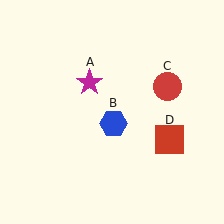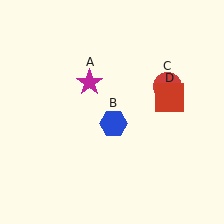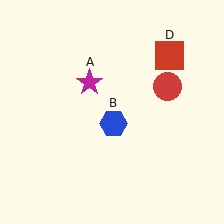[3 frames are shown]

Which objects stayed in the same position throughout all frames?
Magenta star (object A) and blue hexagon (object B) and red circle (object C) remained stationary.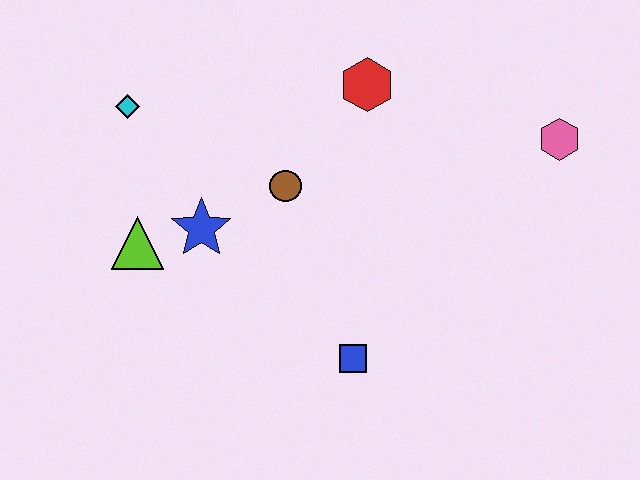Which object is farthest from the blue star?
The pink hexagon is farthest from the blue star.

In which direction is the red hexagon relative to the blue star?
The red hexagon is to the right of the blue star.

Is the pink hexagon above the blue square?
Yes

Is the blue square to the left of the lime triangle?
No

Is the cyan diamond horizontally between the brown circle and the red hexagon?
No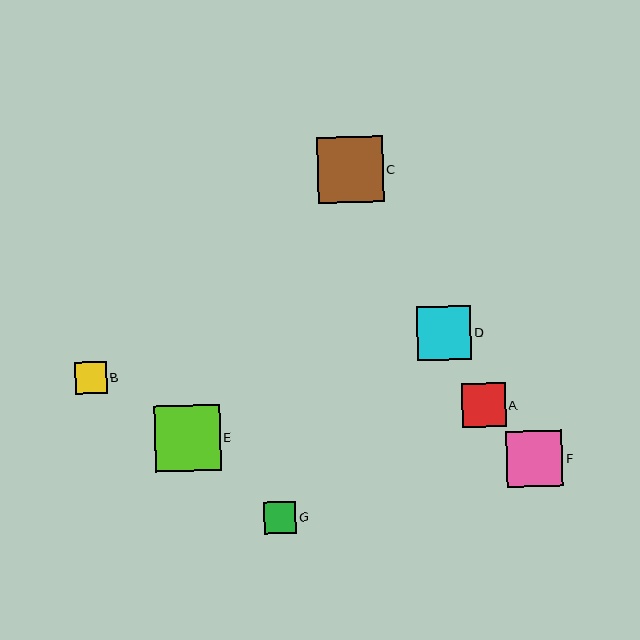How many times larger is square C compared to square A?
Square C is approximately 1.5 times the size of square A.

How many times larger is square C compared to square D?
Square C is approximately 1.2 times the size of square D.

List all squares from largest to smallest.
From largest to smallest: E, C, F, D, A, G, B.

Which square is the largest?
Square E is the largest with a size of approximately 66 pixels.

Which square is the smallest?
Square B is the smallest with a size of approximately 32 pixels.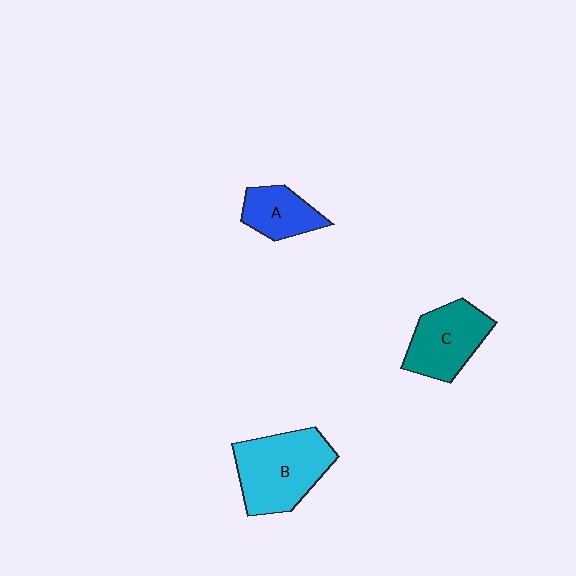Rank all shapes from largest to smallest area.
From largest to smallest: B (cyan), C (teal), A (blue).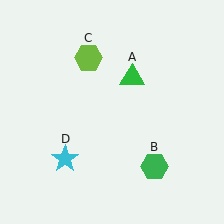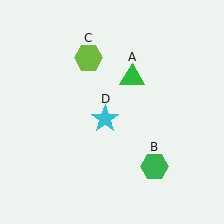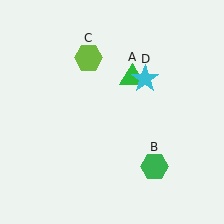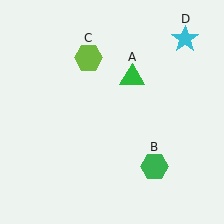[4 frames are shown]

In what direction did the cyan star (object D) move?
The cyan star (object D) moved up and to the right.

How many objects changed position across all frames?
1 object changed position: cyan star (object D).